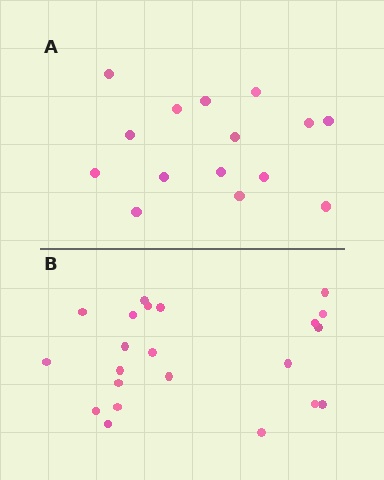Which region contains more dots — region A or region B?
Region B (the bottom region) has more dots.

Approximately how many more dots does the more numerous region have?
Region B has roughly 8 or so more dots than region A.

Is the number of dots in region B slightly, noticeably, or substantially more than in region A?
Region B has substantially more. The ratio is roughly 1.5 to 1.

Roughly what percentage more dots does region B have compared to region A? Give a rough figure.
About 45% more.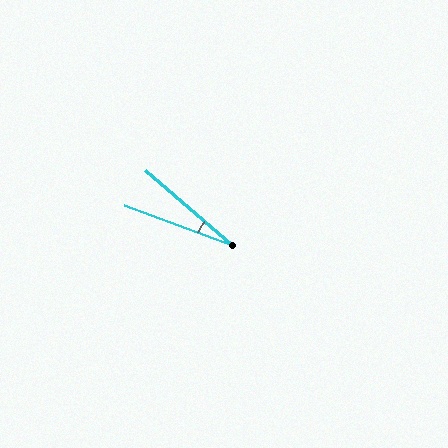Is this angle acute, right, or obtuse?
It is acute.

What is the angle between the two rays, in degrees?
Approximately 20 degrees.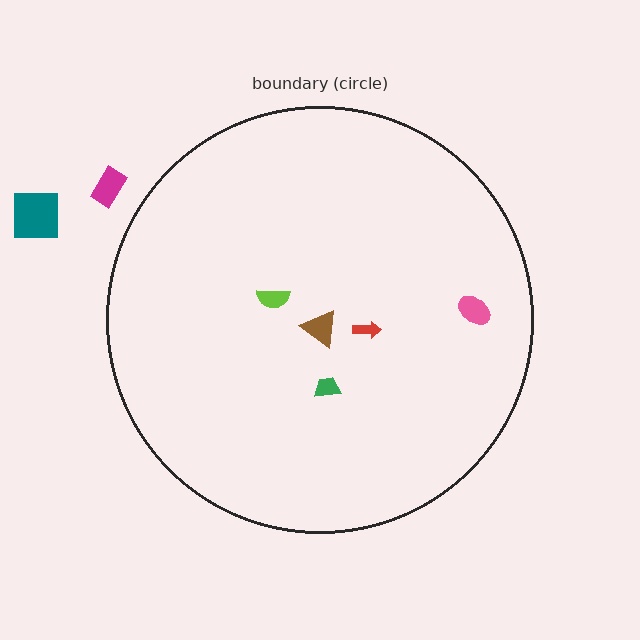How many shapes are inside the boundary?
5 inside, 2 outside.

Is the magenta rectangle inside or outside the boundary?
Outside.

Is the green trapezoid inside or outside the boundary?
Inside.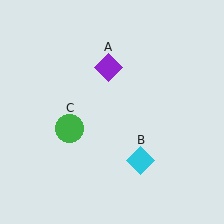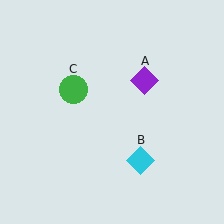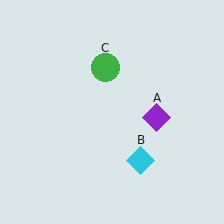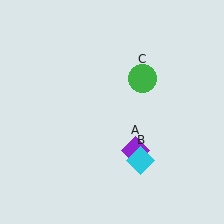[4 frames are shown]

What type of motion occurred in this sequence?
The purple diamond (object A), green circle (object C) rotated clockwise around the center of the scene.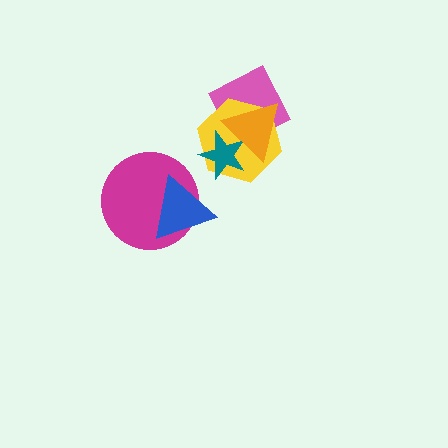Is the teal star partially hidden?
Yes, it is partially covered by another shape.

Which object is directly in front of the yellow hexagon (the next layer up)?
The teal star is directly in front of the yellow hexagon.